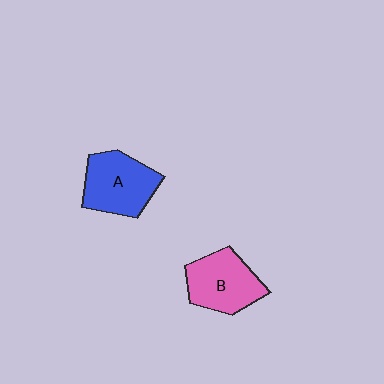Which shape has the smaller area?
Shape B (pink).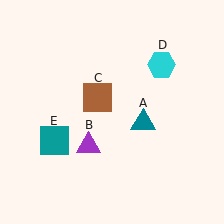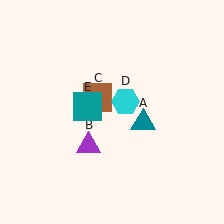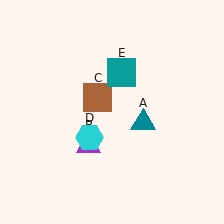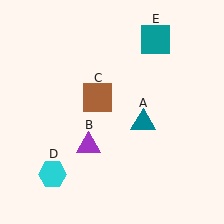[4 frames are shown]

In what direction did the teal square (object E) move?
The teal square (object E) moved up and to the right.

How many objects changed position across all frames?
2 objects changed position: cyan hexagon (object D), teal square (object E).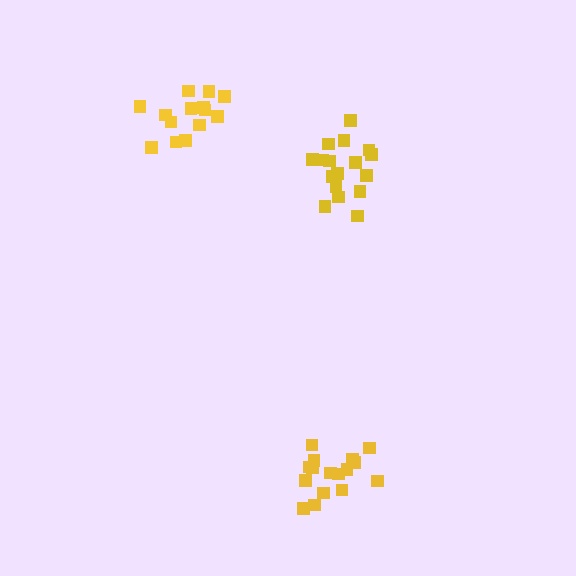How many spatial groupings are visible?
There are 3 spatial groupings.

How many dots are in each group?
Group 1: 14 dots, Group 2: 16 dots, Group 3: 17 dots (47 total).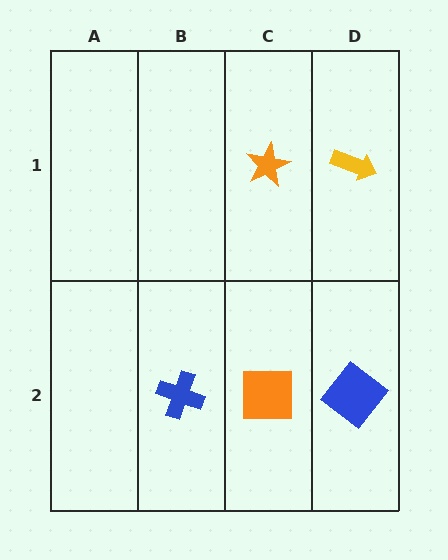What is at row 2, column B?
A blue cross.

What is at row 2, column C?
An orange square.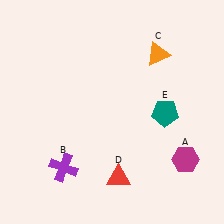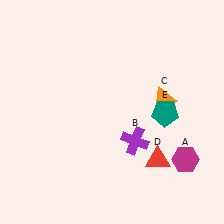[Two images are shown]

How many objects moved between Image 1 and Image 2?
3 objects moved between the two images.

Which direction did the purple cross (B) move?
The purple cross (B) moved right.